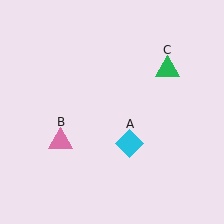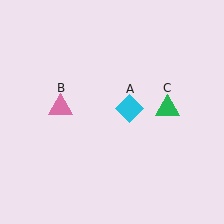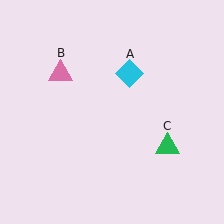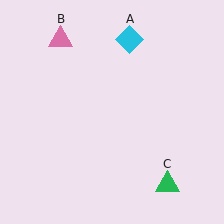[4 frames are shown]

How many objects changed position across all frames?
3 objects changed position: cyan diamond (object A), pink triangle (object B), green triangle (object C).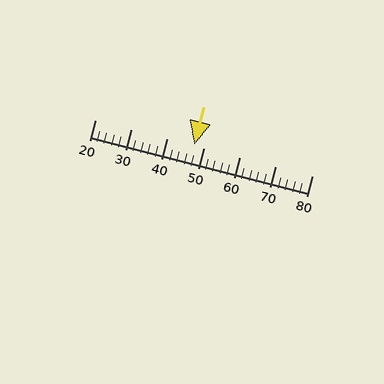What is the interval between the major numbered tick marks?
The major tick marks are spaced 10 units apart.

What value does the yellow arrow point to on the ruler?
The yellow arrow points to approximately 48.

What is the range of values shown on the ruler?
The ruler shows values from 20 to 80.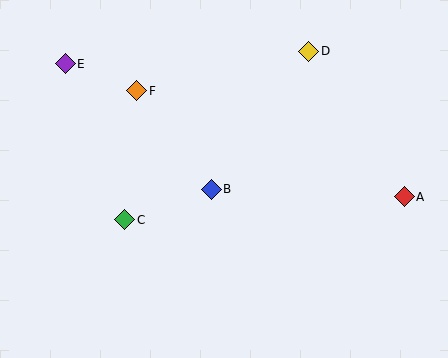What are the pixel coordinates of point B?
Point B is at (211, 189).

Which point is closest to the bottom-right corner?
Point A is closest to the bottom-right corner.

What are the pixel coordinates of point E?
Point E is at (65, 64).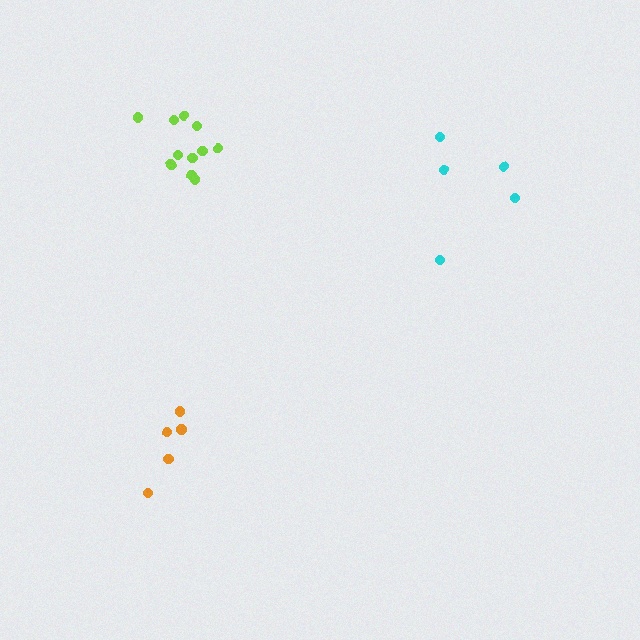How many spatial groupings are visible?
There are 3 spatial groupings.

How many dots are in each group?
Group 1: 5 dots, Group 2: 5 dots, Group 3: 11 dots (21 total).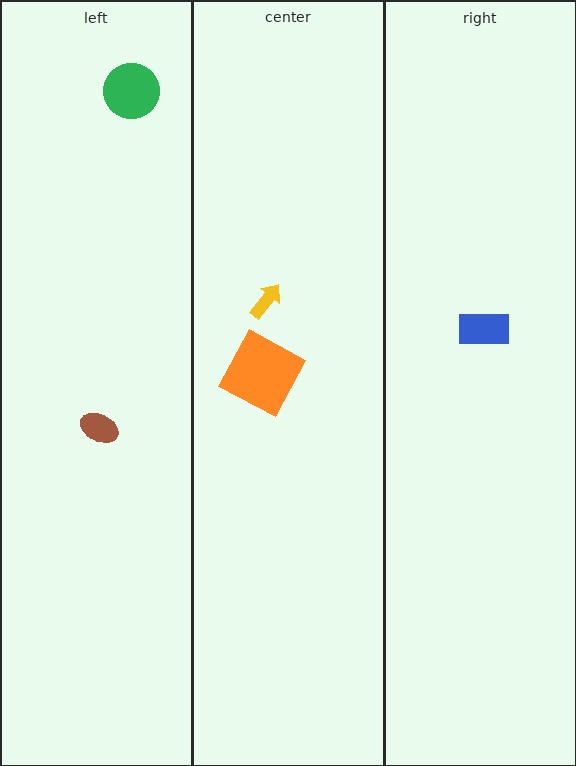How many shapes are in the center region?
2.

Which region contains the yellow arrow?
The center region.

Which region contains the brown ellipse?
The left region.